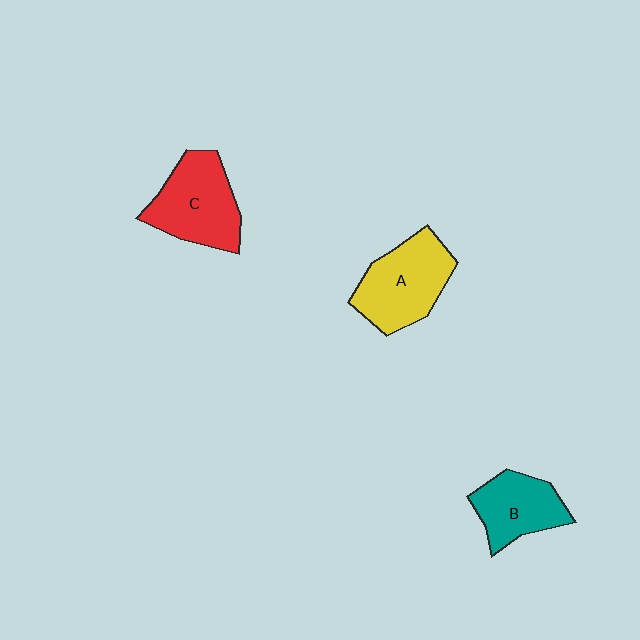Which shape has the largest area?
Shape C (red).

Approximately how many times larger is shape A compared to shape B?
Approximately 1.3 times.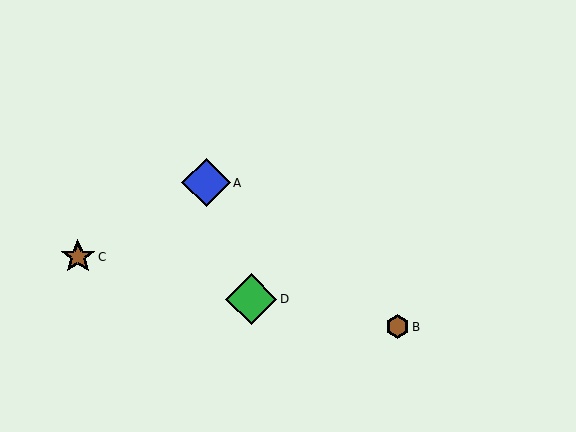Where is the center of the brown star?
The center of the brown star is at (78, 257).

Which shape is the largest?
The green diamond (labeled D) is the largest.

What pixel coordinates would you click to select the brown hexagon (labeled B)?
Click at (398, 327) to select the brown hexagon B.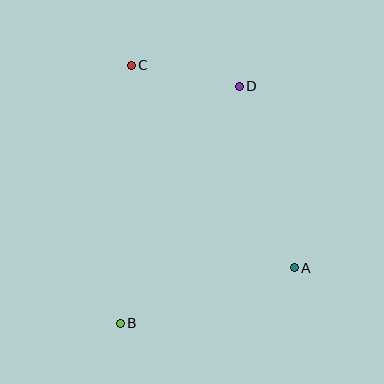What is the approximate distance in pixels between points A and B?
The distance between A and B is approximately 182 pixels.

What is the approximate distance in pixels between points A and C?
The distance between A and C is approximately 260 pixels.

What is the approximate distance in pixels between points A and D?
The distance between A and D is approximately 189 pixels.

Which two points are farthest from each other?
Points B and D are farthest from each other.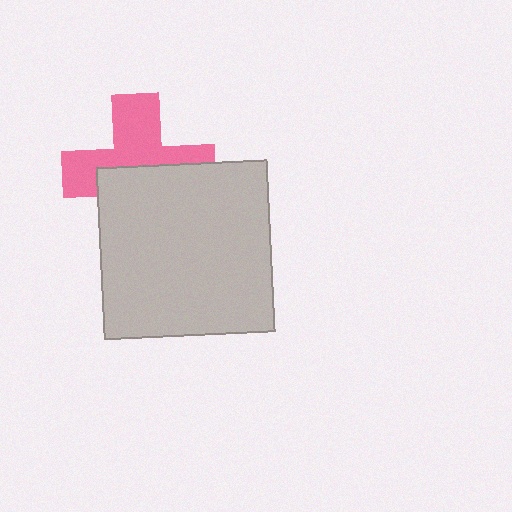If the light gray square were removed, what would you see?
You would see the complete pink cross.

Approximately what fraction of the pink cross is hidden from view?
Roughly 49% of the pink cross is hidden behind the light gray square.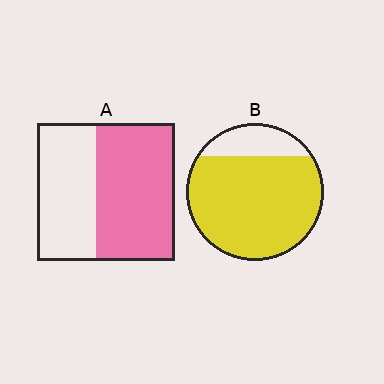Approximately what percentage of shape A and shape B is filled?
A is approximately 55% and B is approximately 80%.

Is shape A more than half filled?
Yes.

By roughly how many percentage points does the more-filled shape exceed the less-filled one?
By roughly 25 percentage points (B over A).